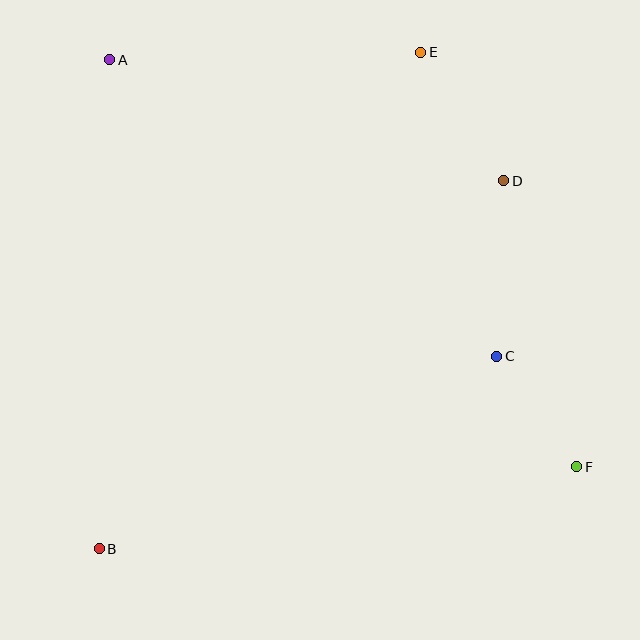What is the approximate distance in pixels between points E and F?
The distance between E and F is approximately 443 pixels.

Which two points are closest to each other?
Points C and F are closest to each other.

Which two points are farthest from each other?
Points A and F are farthest from each other.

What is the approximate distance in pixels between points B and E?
The distance between B and E is approximately 592 pixels.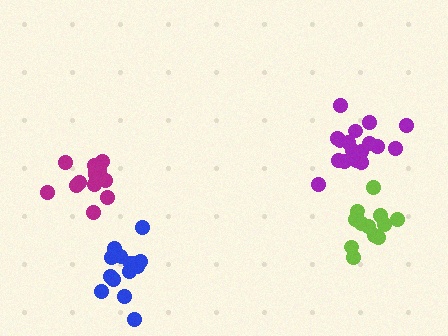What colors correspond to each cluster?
The clusters are colored: purple, lime, magenta, blue.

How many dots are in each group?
Group 1: 17 dots, Group 2: 13 dots, Group 3: 13 dots, Group 4: 15 dots (58 total).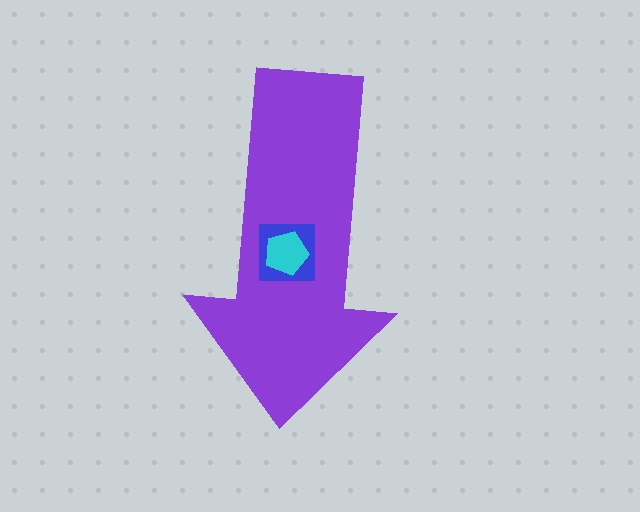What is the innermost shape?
The cyan pentagon.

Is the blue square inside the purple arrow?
Yes.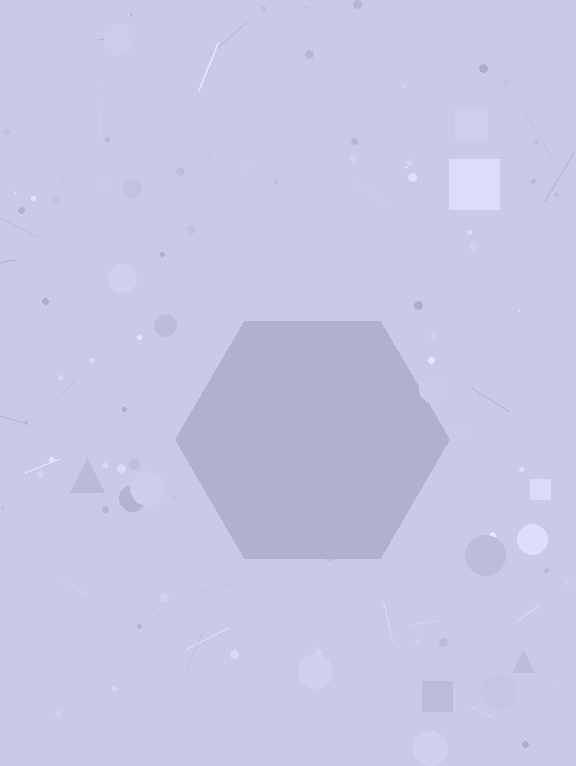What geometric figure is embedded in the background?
A hexagon is embedded in the background.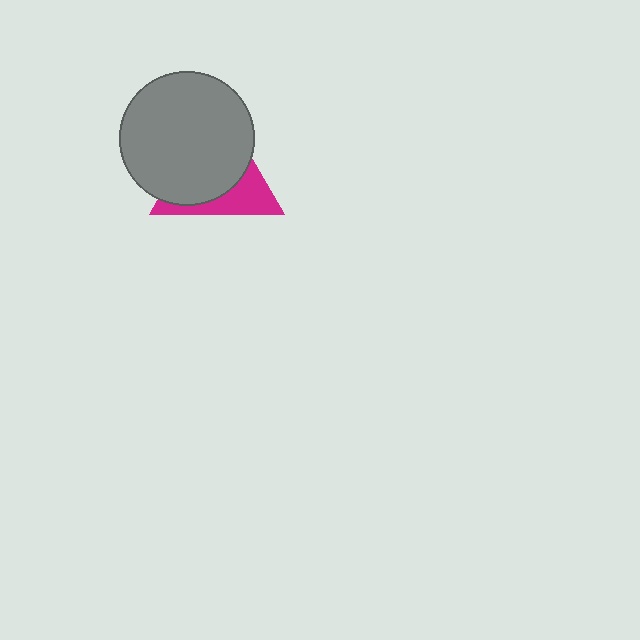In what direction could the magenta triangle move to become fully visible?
The magenta triangle could move toward the lower-right. That would shift it out from behind the gray circle entirely.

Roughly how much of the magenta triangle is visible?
A small part of it is visible (roughly 35%).